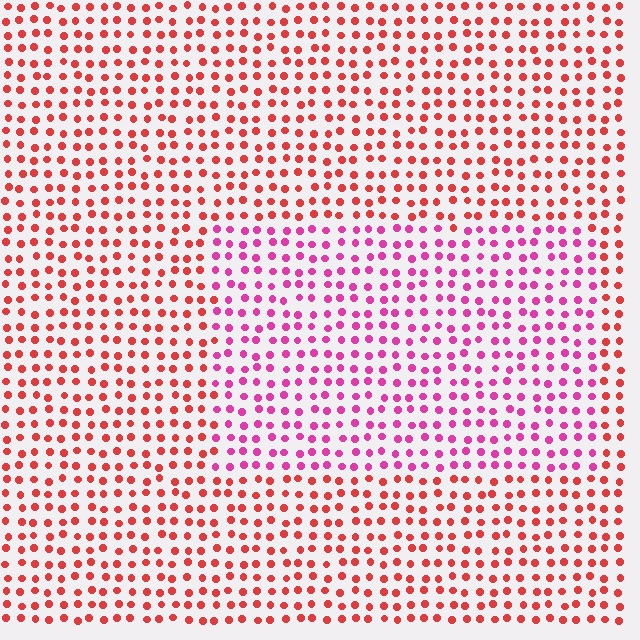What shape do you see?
I see a rectangle.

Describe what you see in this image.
The image is filled with small red elements in a uniform arrangement. A rectangle-shaped region is visible where the elements are tinted to a slightly different hue, forming a subtle color boundary.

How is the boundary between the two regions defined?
The boundary is defined purely by a slight shift in hue (about 39 degrees). Spacing, size, and orientation are identical on both sides.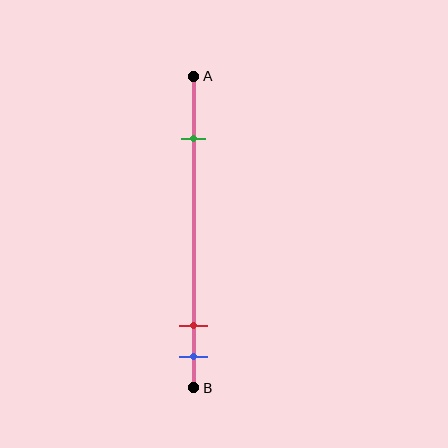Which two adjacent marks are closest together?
The red and blue marks are the closest adjacent pair.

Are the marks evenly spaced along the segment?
No, the marks are not evenly spaced.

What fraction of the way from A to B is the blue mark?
The blue mark is approximately 90% (0.9) of the way from A to B.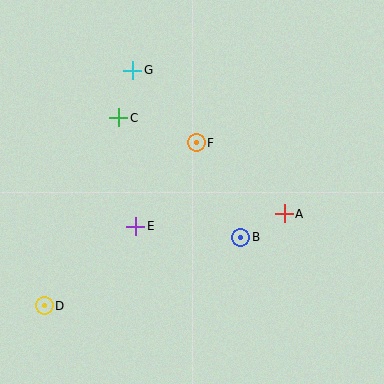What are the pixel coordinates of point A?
Point A is at (284, 214).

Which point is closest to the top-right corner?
Point F is closest to the top-right corner.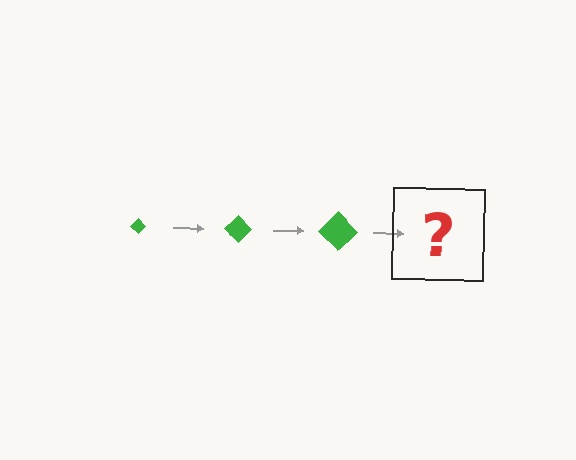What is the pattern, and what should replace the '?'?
The pattern is that the diamond gets progressively larger each step. The '?' should be a green diamond, larger than the previous one.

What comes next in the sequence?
The next element should be a green diamond, larger than the previous one.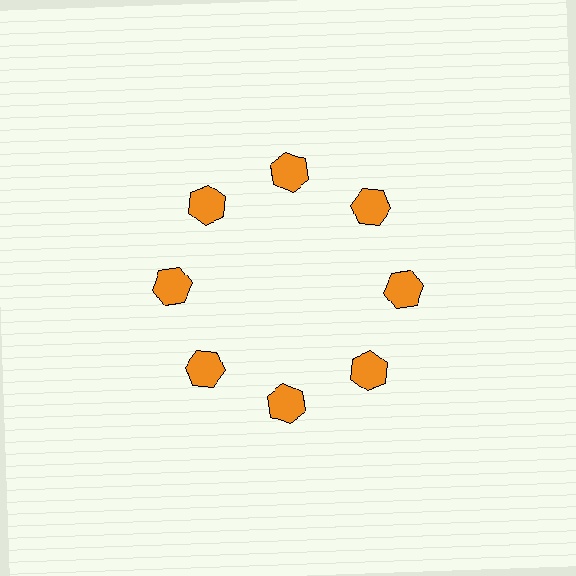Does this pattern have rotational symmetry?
Yes, this pattern has 8-fold rotational symmetry. It looks the same after rotating 45 degrees around the center.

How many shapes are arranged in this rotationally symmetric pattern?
There are 8 shapes, arranged in 8 groups of 1.